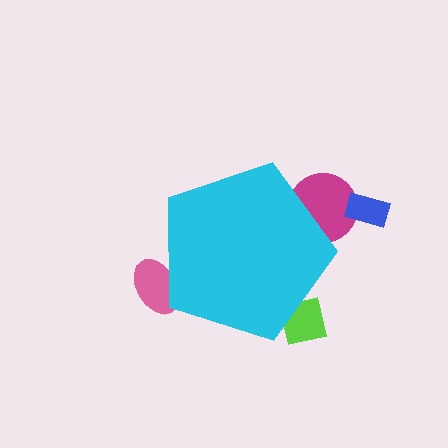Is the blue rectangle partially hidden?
No, the blue rectangle is fully visible.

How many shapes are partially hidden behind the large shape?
3 shapes are partially hidden.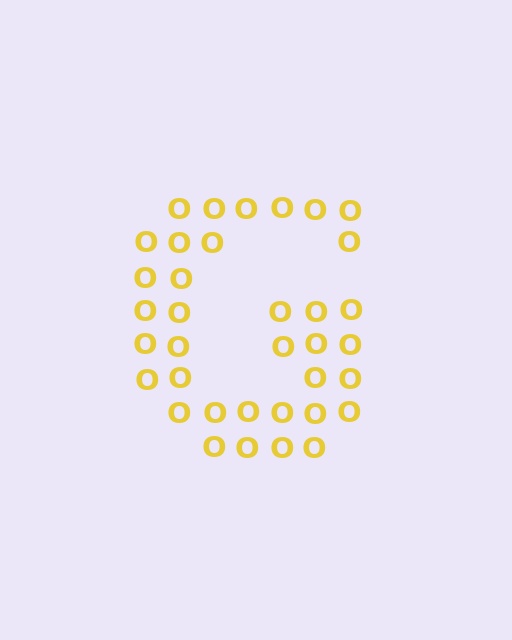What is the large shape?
The large shape is the letter G.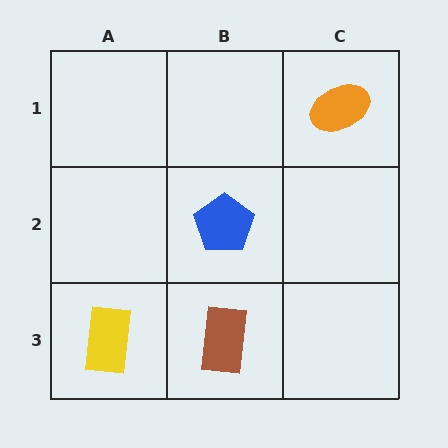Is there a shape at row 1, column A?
No, that cell is empty.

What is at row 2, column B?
A blue pentagon.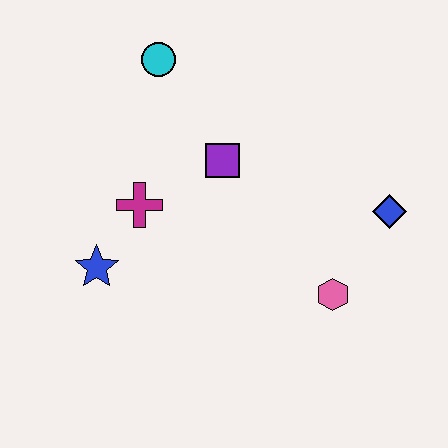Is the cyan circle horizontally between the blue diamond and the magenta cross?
Yes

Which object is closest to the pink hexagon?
The blue diamond is closest to the pink hexagon.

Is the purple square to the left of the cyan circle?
No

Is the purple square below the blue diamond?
No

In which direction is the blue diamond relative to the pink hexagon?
The blue diamond is above the pink hexagon.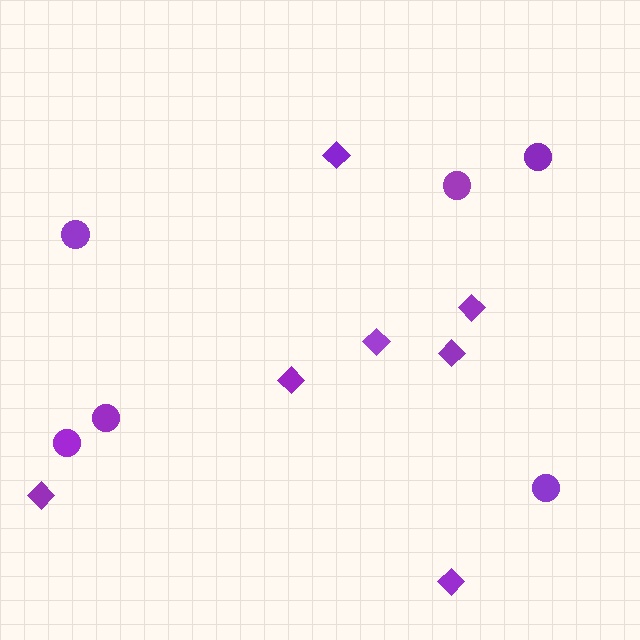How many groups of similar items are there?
There are 2 groups: one group of circles (6) and one group of diamonds (7).